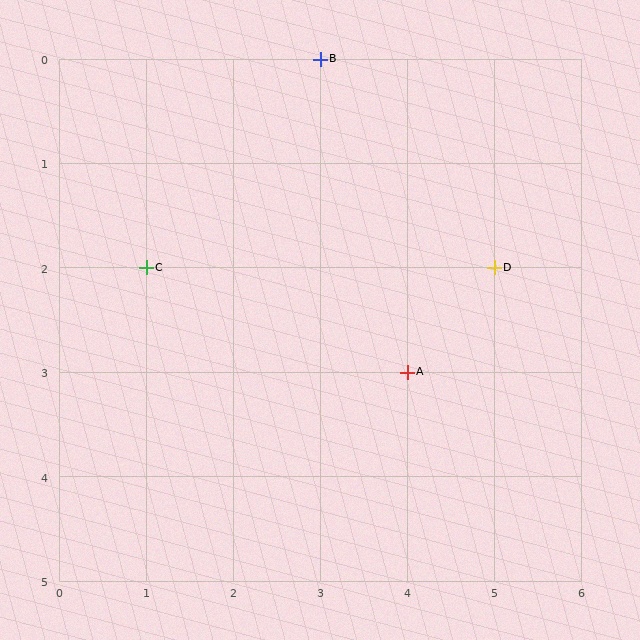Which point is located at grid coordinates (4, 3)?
Point A is at (4, 3).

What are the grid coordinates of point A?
Point A is at grid coordinates (4, 3).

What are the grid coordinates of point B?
Point B is at grid coordinates (3, 0).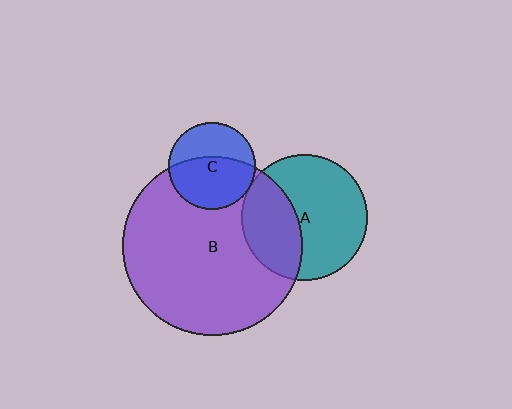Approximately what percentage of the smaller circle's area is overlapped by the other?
Approximately 35%.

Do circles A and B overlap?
Yes.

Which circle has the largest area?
Circle B (purple).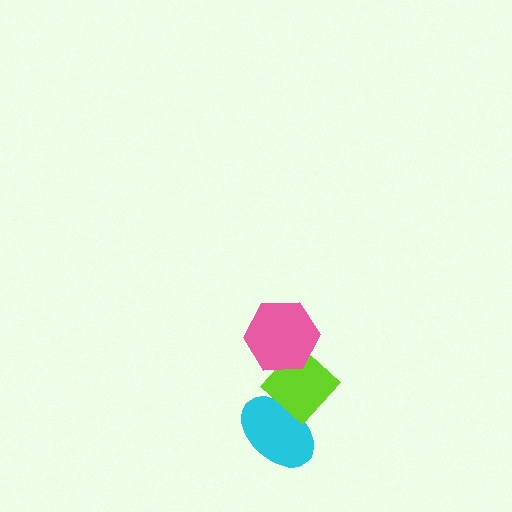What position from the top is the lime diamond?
The lime diamond is 2nd from the top.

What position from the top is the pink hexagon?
The pink hexagon is 1st from the top.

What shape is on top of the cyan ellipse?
The lime diamond is on top of the cyan ellipse.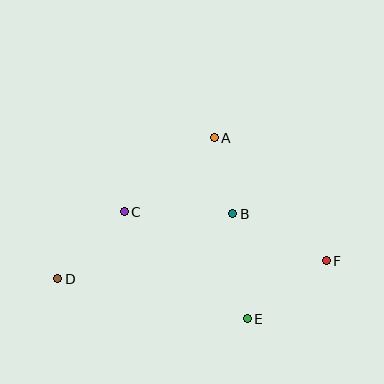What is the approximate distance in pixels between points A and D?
The distance between A and D is approximately 211 pixels.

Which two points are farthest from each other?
Points D and F are farthest from each other.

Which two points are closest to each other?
Points A and B are closest to each other.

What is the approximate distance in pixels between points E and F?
The distance between E and F is approximately 98 pixels.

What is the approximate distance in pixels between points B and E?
The distance between B and E is approximately 106 pixels.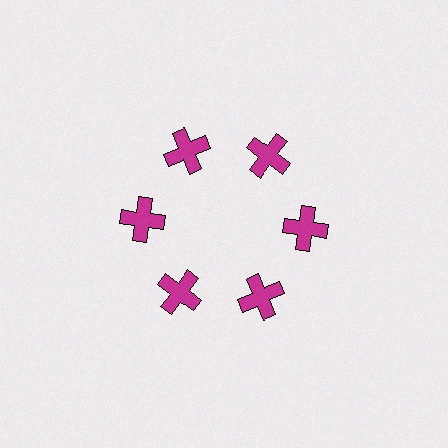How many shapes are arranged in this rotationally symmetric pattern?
There are 6 shapes, arranged in 6 groups of 1.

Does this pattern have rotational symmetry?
Yes, this pattern has 6-fold rotational symmetry. It looks the same after rotating 60 degrees around the center.